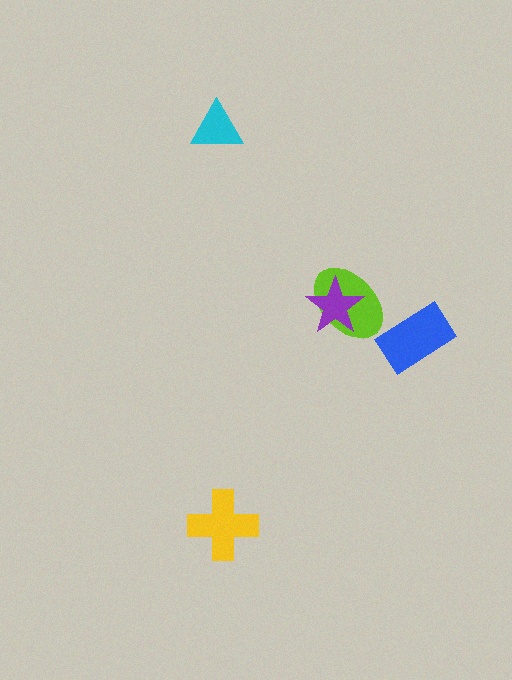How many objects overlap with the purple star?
1 object overlaps with the purple star.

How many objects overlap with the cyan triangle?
0 objects overlap with the cyan triangle.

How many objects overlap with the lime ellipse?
1 object overlaps with the lime ellipse.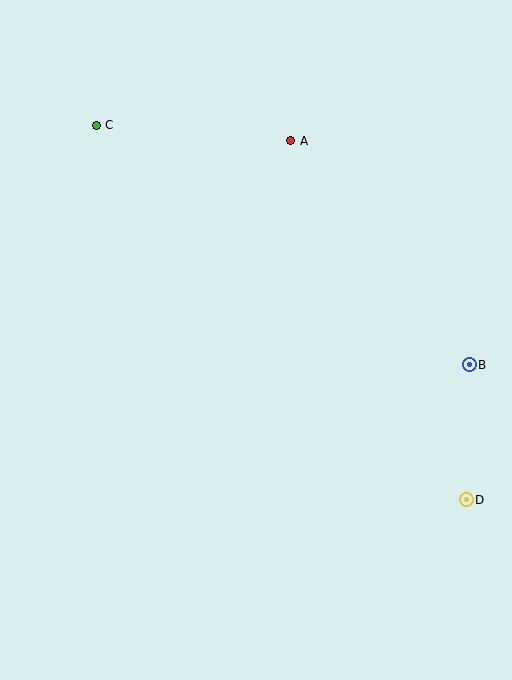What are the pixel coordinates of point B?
Point B is at (469, 365).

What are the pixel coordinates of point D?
Point D is at (466, 500).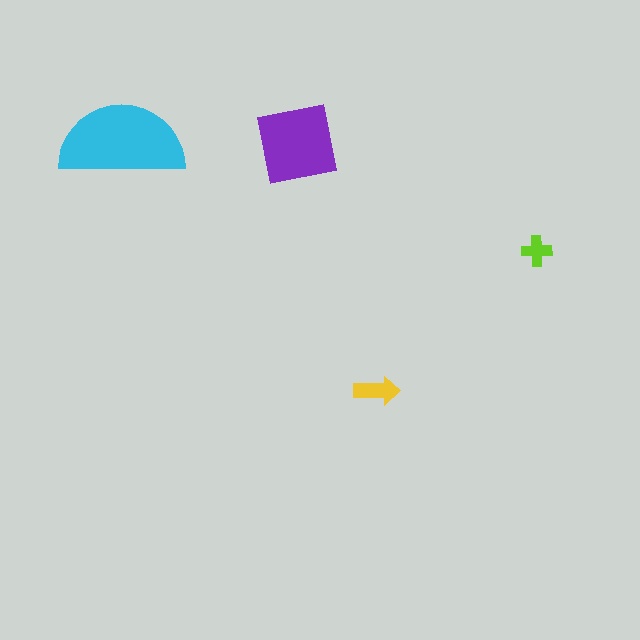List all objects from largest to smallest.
The cyan semicircle, the purple square, the yellow arrow, the lime cross.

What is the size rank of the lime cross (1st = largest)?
4th.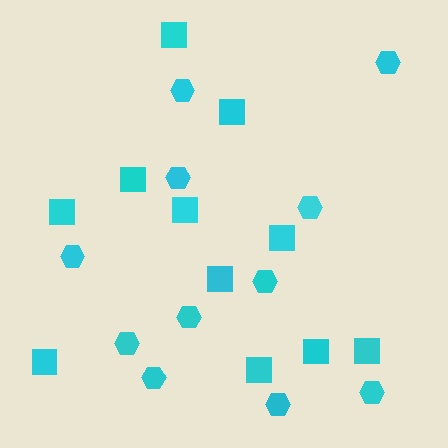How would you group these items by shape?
There are 2 groups: one group of squares (11) and one group of hexagons (11).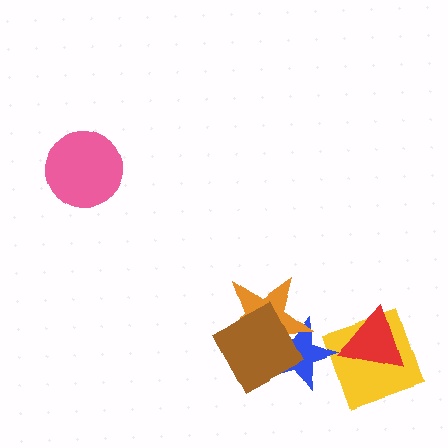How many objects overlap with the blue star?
2 objects overlap with the blue star.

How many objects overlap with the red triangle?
1 object overlaps with the red triangle.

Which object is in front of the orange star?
The brown square is in front of the orange star.